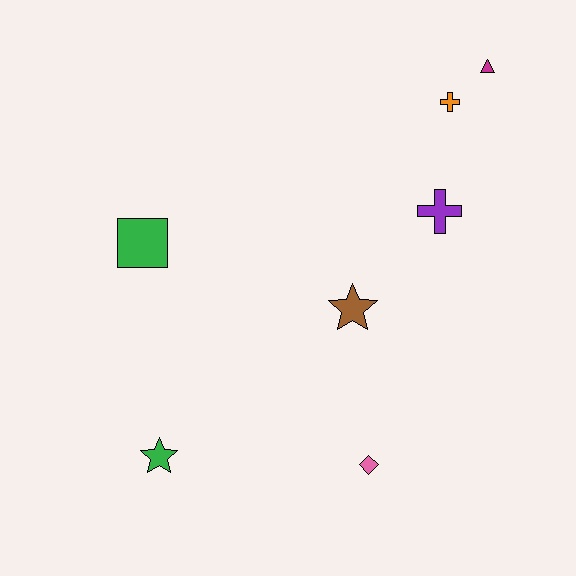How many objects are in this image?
There are 7 objects.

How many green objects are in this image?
There are 2 green objects.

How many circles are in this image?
There are no circles.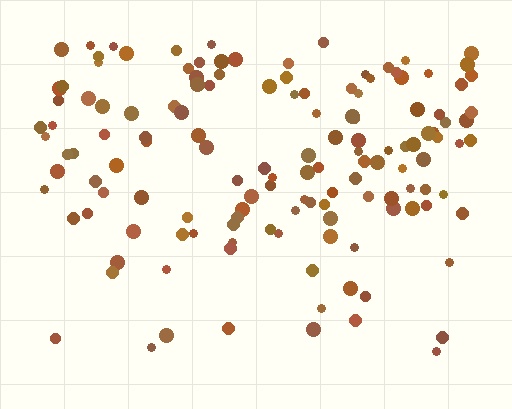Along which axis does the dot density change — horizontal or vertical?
Vertical.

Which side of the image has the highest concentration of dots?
The top.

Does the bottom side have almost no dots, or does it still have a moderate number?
Still a moderate number, just noticeably fewer than the top.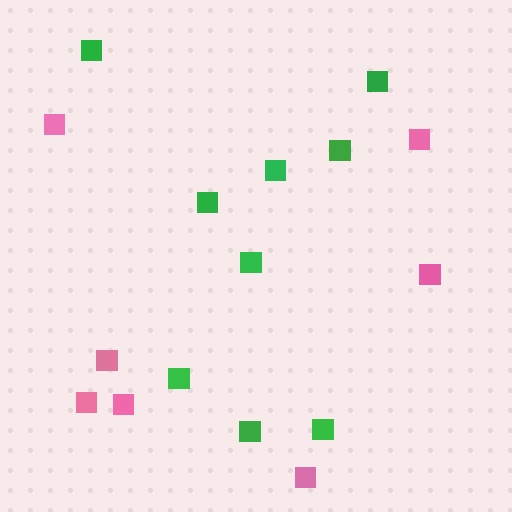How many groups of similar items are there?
There are 2 groups: one group of green squares (9) and one group of pink squares (7).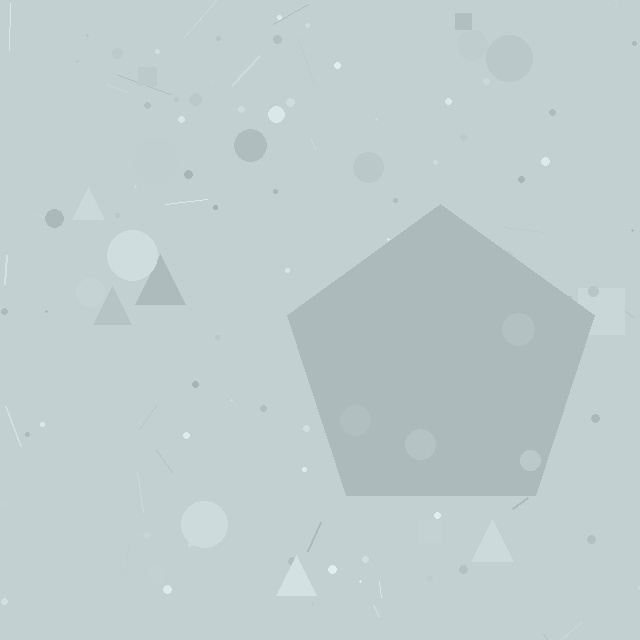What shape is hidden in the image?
A pentagon is hidden in the image.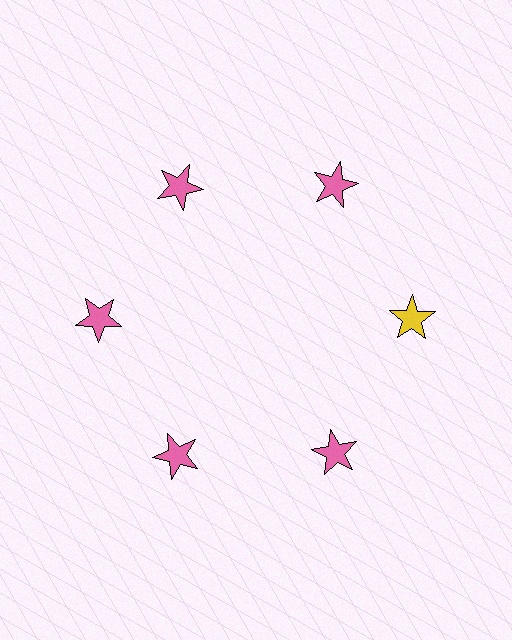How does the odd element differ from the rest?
It has a different color: yellow instead of pink.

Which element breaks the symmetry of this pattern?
The yellow star at roughly the 3 o'clock position breaks the symmetry. All other shapes are pink stars.